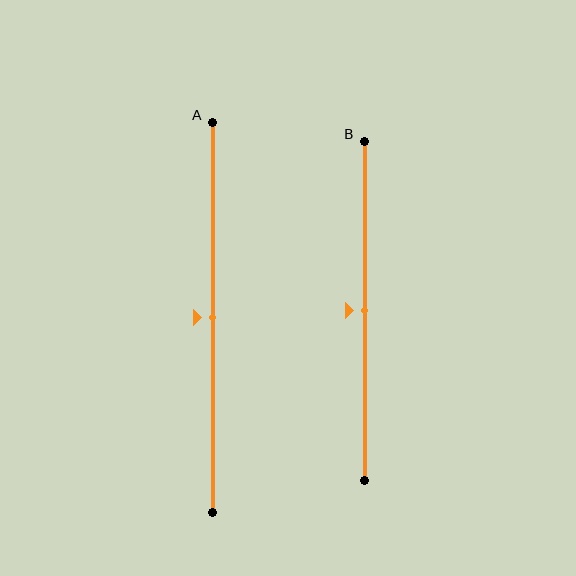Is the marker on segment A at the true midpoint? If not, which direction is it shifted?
Yes, the marker on segment A is at the true midpoint.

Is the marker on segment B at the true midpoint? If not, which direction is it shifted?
Yes, the marker on segment B is at the true midpoint.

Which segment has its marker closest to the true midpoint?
Segment A has its marker closest to the true midpoint.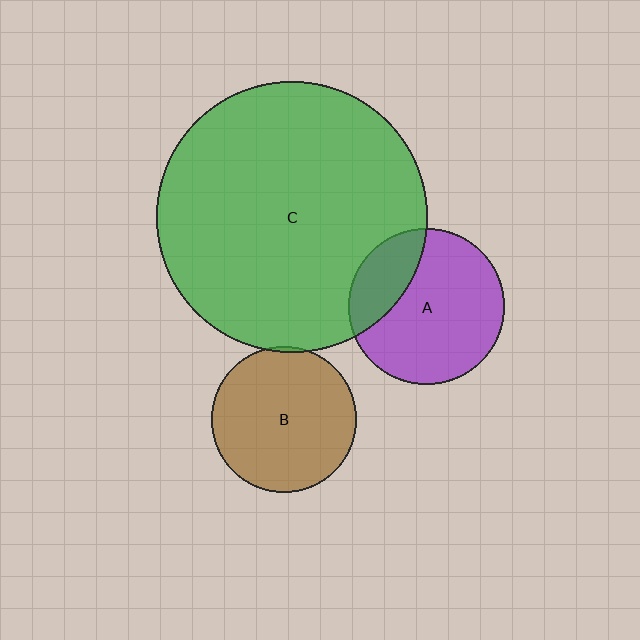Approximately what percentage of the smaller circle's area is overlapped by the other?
Approximately 25%.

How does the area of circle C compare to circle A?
Approximately 3.0 times.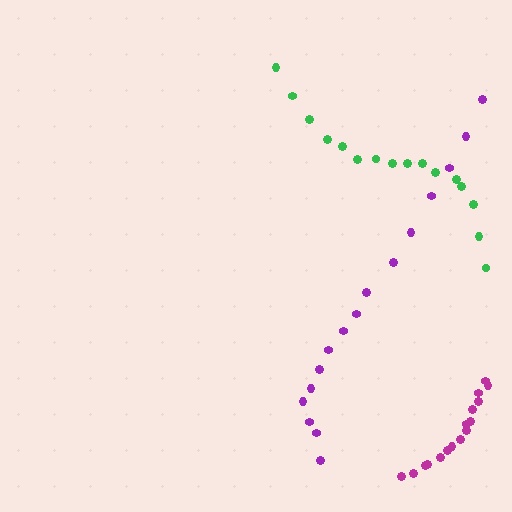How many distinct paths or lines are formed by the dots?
There are 3 distinct paths.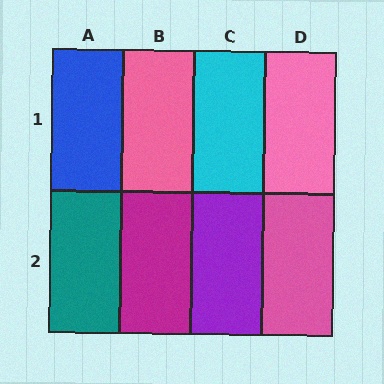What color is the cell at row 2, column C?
Purple.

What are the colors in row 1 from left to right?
Blue, pink, cyan, pink.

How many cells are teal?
1 cell is teal.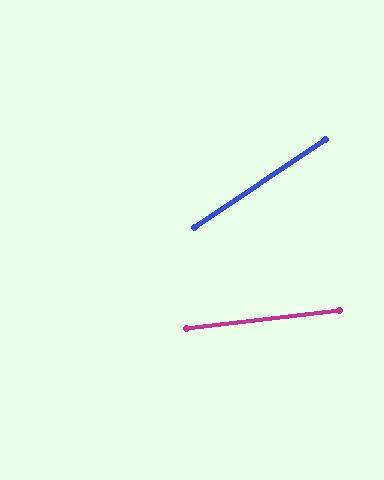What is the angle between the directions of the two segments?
Approximately 27 degrees.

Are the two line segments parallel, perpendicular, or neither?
Neither parallel nor perpendicular — they differ by about 27°.